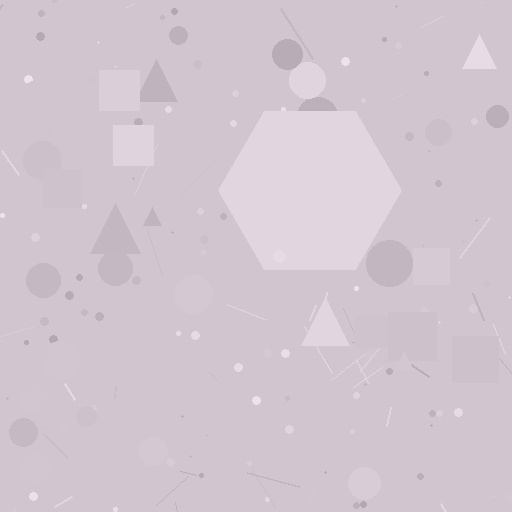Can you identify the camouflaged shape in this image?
The camouflaged shape is a hexagon.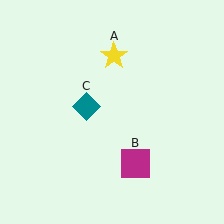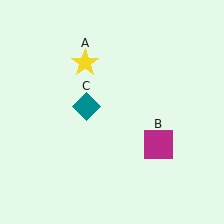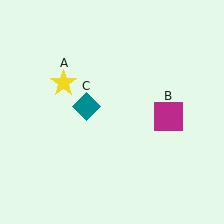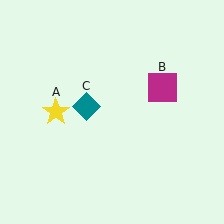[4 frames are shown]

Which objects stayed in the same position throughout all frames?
Teal diamond (object C) remained stationary.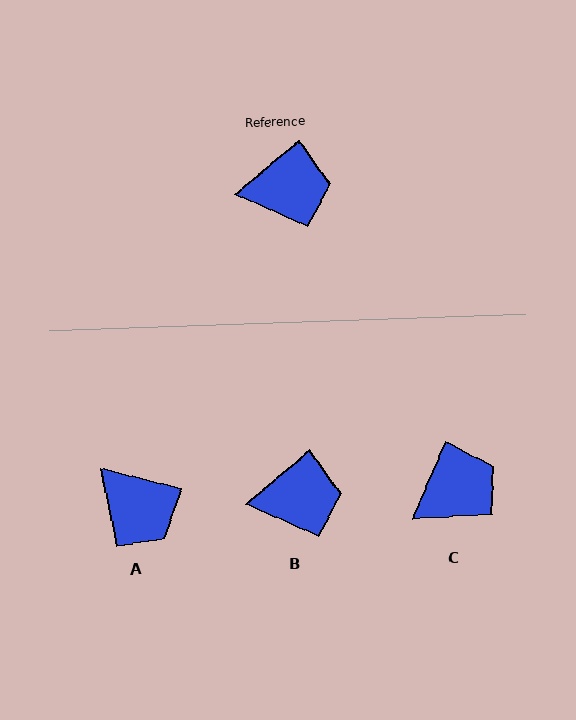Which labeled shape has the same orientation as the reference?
B.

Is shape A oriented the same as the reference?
No, it is off by about 54 degrees.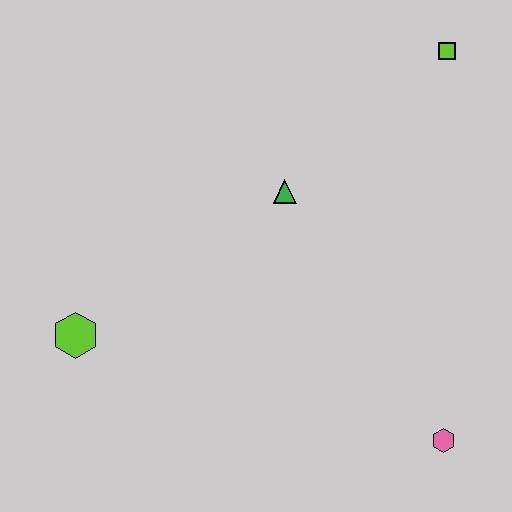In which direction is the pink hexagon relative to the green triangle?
The pink hexagon is below the green triangle.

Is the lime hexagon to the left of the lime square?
Yes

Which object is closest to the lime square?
The green triangle is closest to the lime square.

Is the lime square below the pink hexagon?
No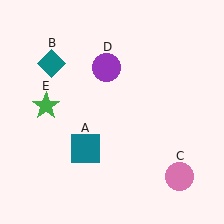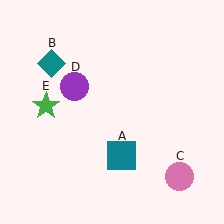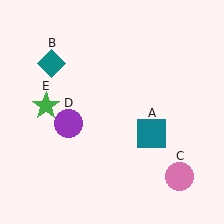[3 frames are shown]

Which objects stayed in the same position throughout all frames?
Teal diamond (object B) and pink circle (object C) and green star (object E) remained stationary.